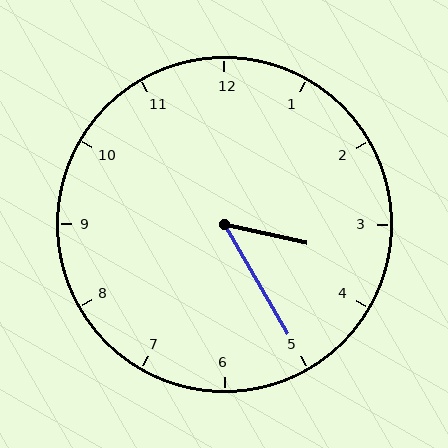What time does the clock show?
3:25.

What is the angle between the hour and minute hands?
Approximately 48 degrees.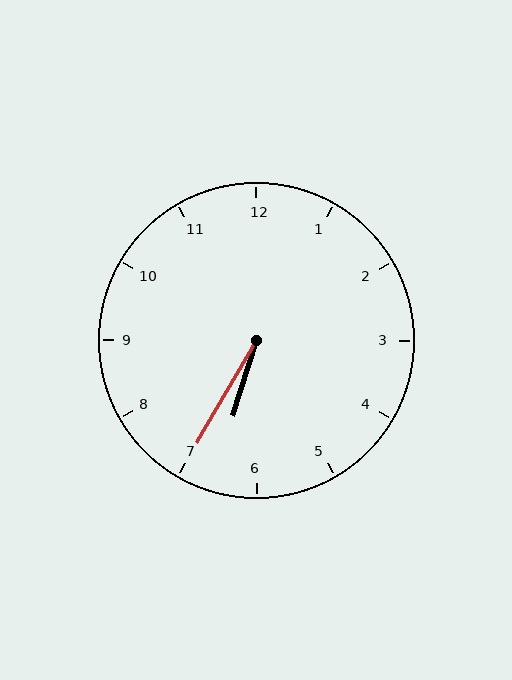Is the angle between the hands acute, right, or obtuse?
It is acute.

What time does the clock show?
6:35.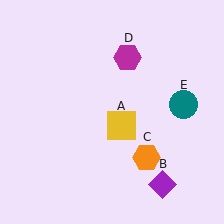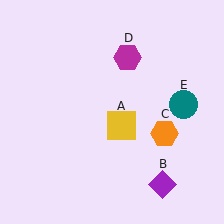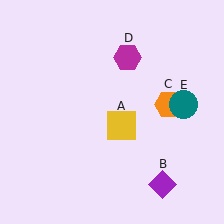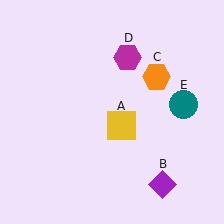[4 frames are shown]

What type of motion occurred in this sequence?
The orange hexagon (object C) rotated counterclockwise around the center of the scene.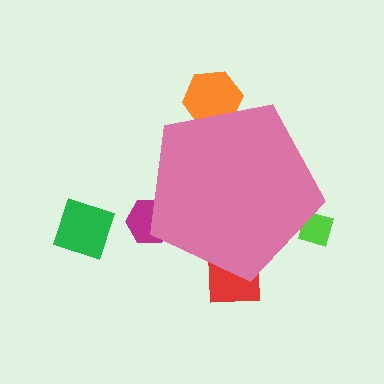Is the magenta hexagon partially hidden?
Yes, the magenta hexagon is partially hidden behind the pink pentagon.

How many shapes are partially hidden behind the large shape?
4 shapes are partially hidden.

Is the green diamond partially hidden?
No, the green diamond is fully visible.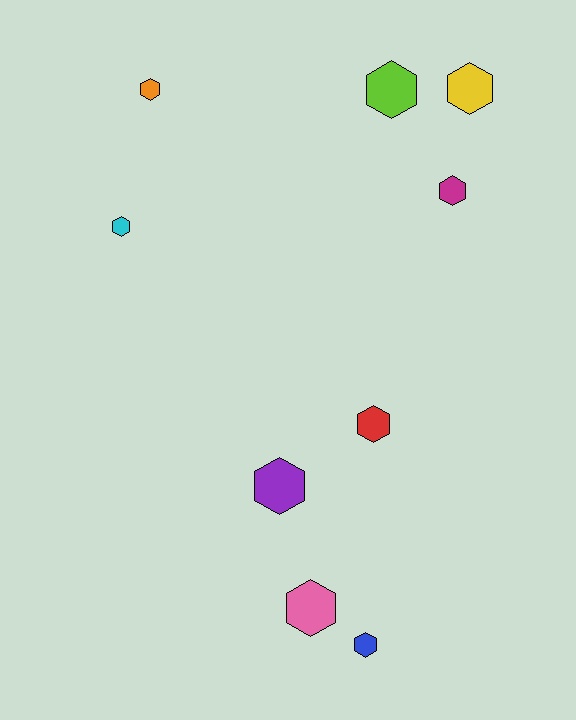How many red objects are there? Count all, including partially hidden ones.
There is 1 red object.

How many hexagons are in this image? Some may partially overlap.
There are 9 hexagons.